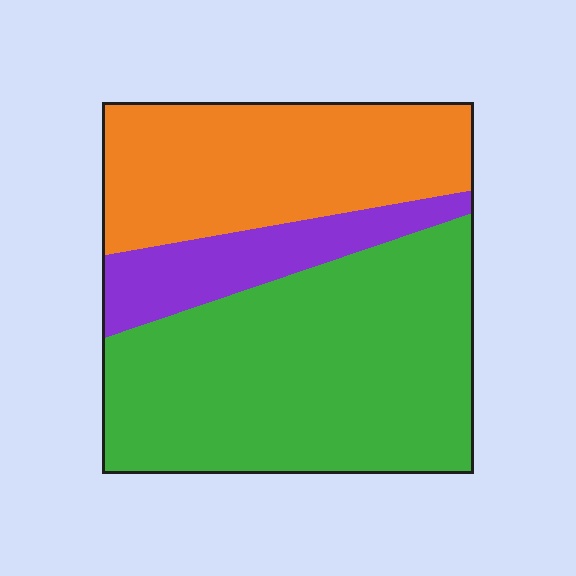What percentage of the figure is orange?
Orange takes up between a sixth and a third of the figure.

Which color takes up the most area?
Green, at roughly 55%.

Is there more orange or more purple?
Orange.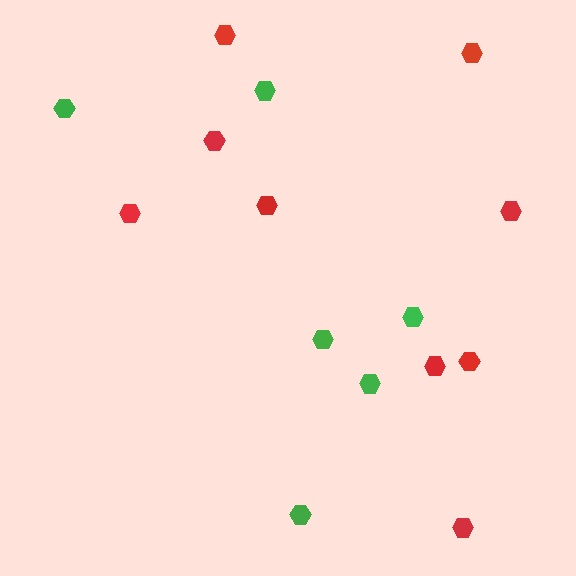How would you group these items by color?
There are 2 groups: one group of green hexagons (6) and one group of red hexagons (9).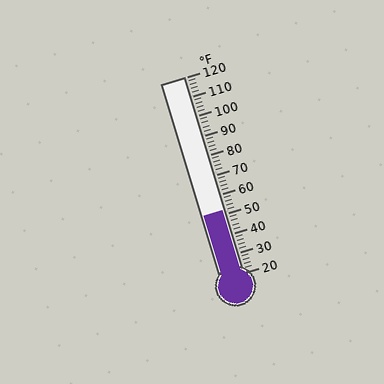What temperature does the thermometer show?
The thermometer shows approximately 52°F.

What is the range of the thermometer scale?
The thermometer scale ranges from 20°F to 120°F.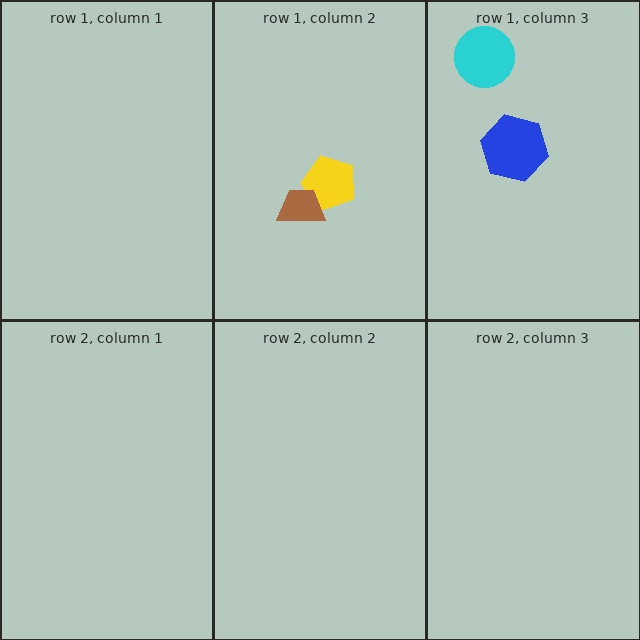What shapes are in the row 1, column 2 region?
The yellow pentagon, the brown trapezoid.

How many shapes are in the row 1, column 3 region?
2.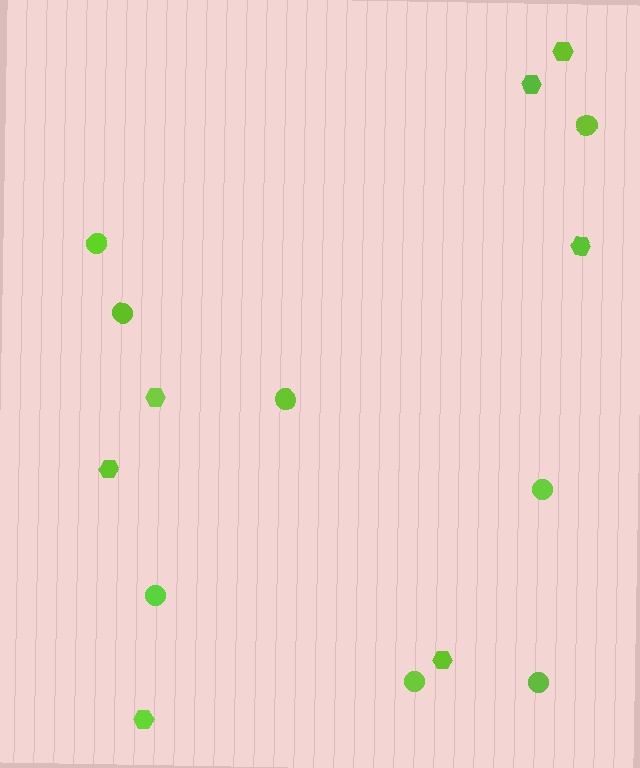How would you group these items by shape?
There are 2 groups: one group of circles (8) and one group of hexagons (7).